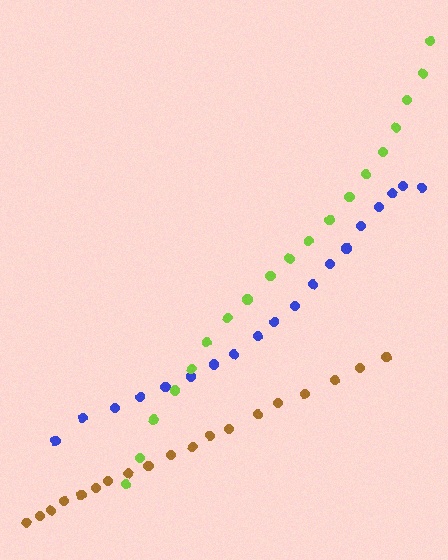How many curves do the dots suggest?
There are 3 distinct paths.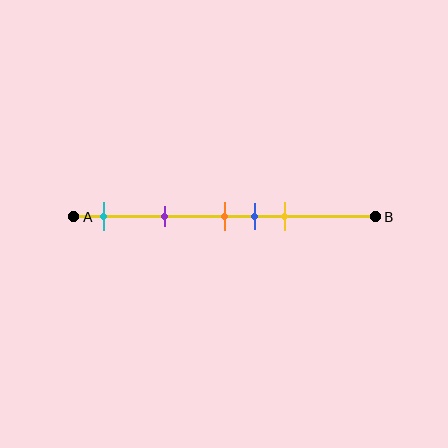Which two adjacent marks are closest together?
The orange and blue marks are the closest adjacent pair.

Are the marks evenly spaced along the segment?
No, the marks are not evenly spaced.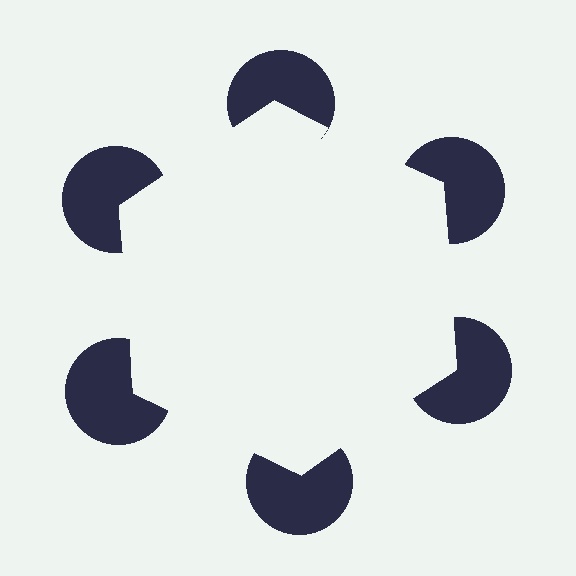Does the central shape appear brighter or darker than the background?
It typically appears slightly brighter than the background, even though no actual brightness change is drawn.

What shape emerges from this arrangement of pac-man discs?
An illusory hexagon — its edges are inferred from the aligned wedge cuts in the pac-man discs, not physically drawn.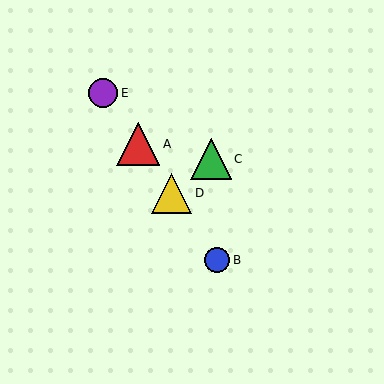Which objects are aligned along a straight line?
Objects A, B, D, E are aligned along a straight line.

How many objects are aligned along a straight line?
4 objects (A, B, D, E) are aligned along a straight line.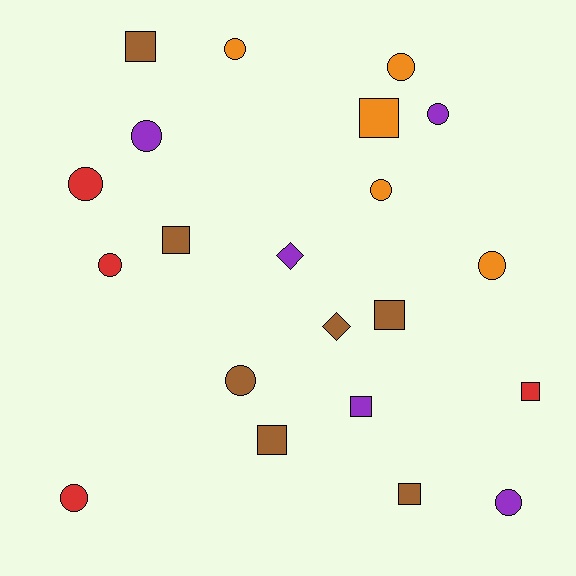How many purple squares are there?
There is 1 purple square.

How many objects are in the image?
There are 21 objects.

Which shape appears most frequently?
Circle, with 11 objects.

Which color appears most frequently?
Brown, with 7 objects.